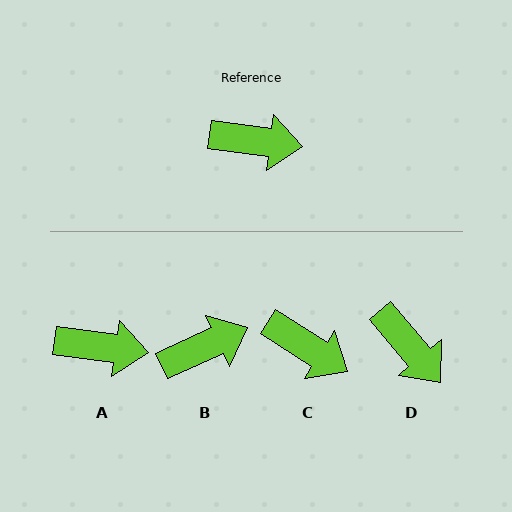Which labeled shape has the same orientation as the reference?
A.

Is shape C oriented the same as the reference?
No, it is off by about 25 degrees.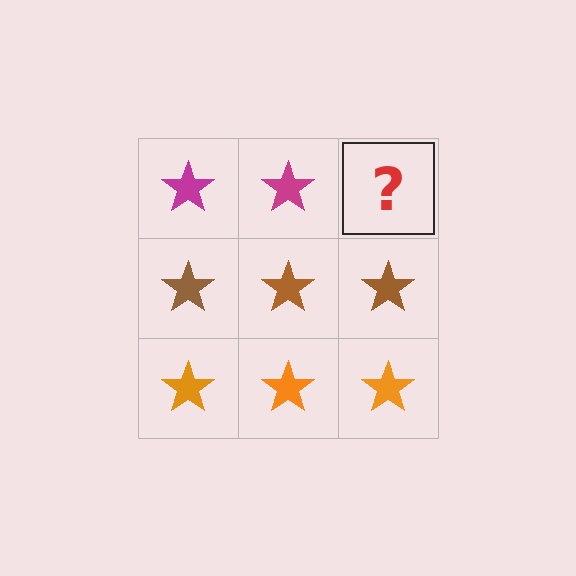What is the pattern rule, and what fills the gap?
The rule is that each row has a consistent color. The gap should be filled with a magenta star.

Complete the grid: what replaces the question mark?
The question mark should be replaced with a magenta star.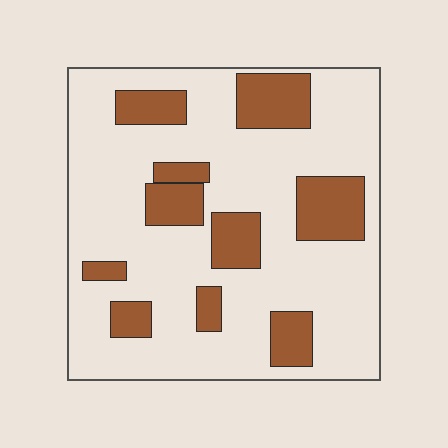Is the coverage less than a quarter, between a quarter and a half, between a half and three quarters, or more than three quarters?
Less than a quarter.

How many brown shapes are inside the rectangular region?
10.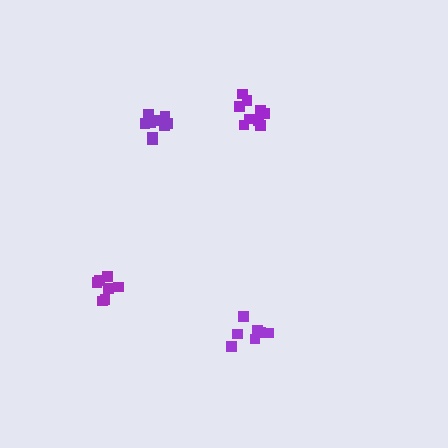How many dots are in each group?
Group 1: 11 dots, Group 2: 9 dots, Group 3: 7 dots, Group 4: 7 dots (34 total).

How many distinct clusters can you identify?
There are 4 distinct clusters.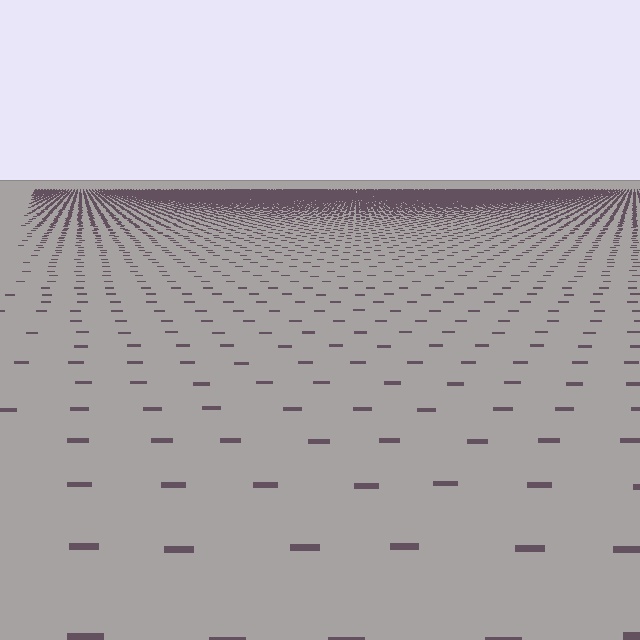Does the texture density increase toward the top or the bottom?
Density increases toward the top.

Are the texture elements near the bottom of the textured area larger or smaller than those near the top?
Larger. Near the bottom, elements are closer to the viewer and appear at a bigger on-screen size.